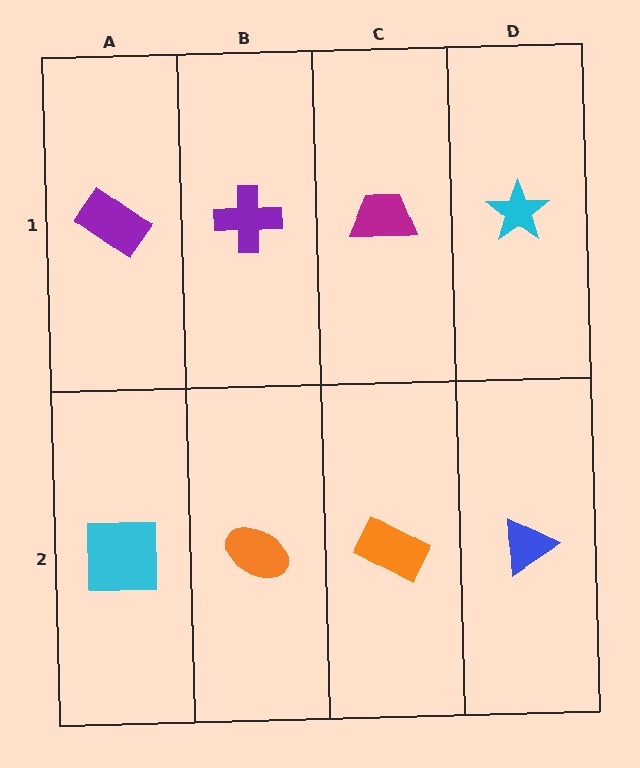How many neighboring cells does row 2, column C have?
3.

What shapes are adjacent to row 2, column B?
A purple cross (row 1, column B), a cyan square (row 2, column A), an orange rectangle (row 2, column C).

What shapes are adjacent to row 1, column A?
A cyan square (row 2, column A), a purple cross (row 1, column B).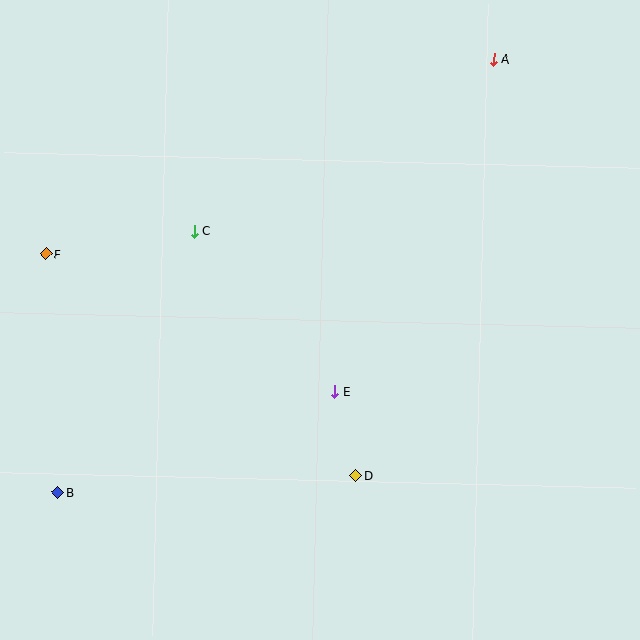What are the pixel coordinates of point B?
Point B is at (57, 492).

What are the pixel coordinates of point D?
Point D is at (356, 476).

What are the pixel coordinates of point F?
Point F is at (46, 254).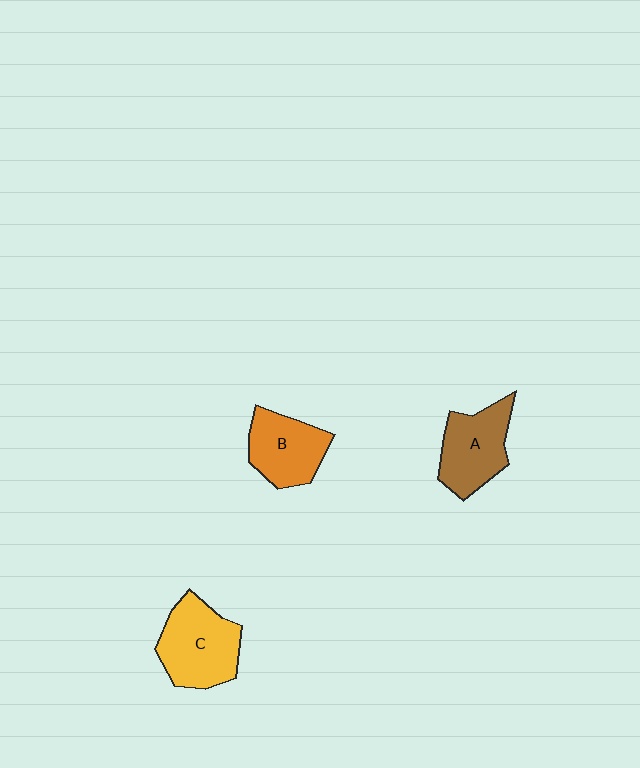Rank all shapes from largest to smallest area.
From largest to smallest: C (yellow), A (brown), B (orange).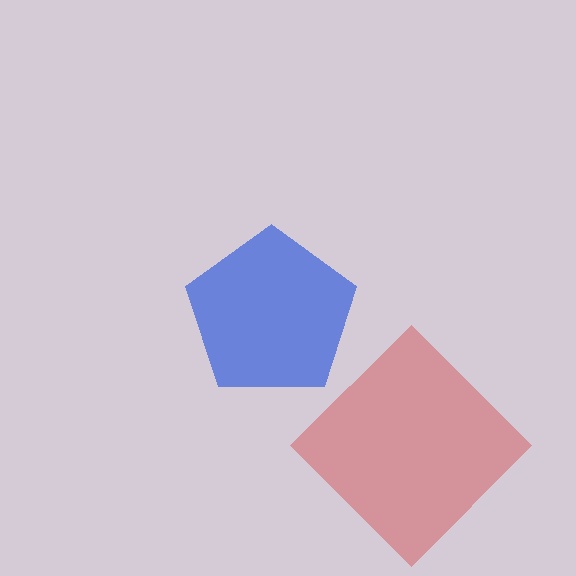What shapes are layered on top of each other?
The layered shapes are: a blue pentagon, a red diamond.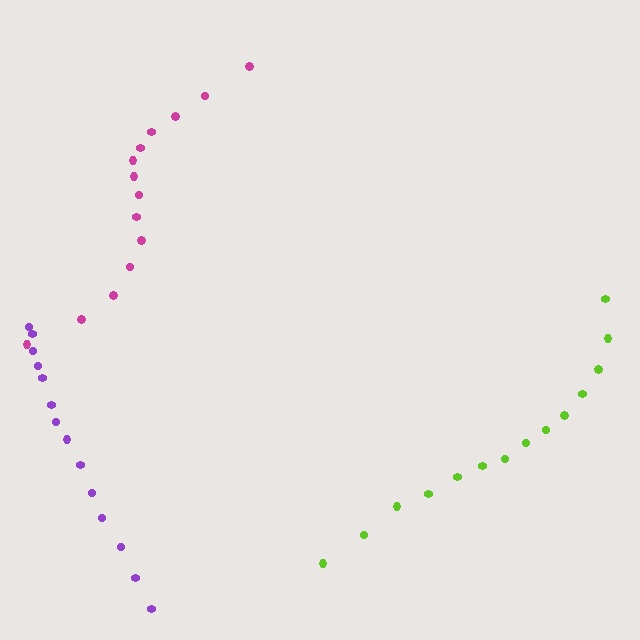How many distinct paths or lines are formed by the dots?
There are 3 distinct paths.